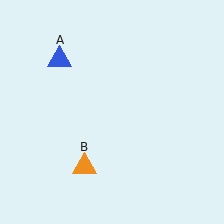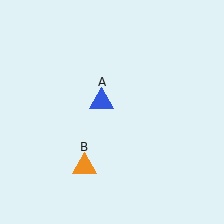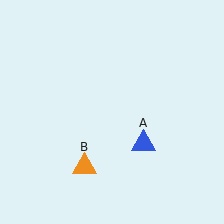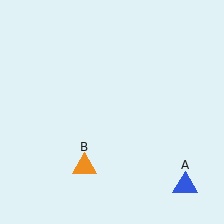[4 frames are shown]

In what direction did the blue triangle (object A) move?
The blue triangle (object A) moved down and to the right.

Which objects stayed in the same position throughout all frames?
Orange triangle (object B) remained stationary.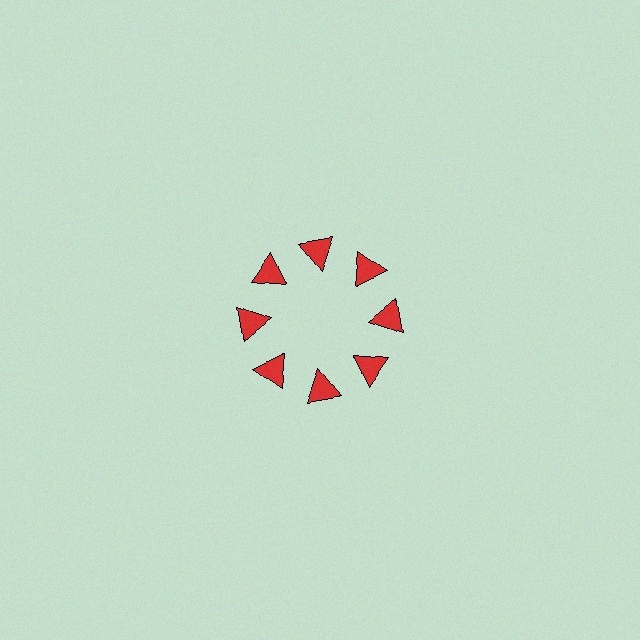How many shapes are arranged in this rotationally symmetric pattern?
There are 8 shapes, arranged in 8 groups of 1.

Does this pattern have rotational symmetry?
Yes, this pattern has 8-fold rotational symmetry. It looks the same after rotating 45 degrees around the center.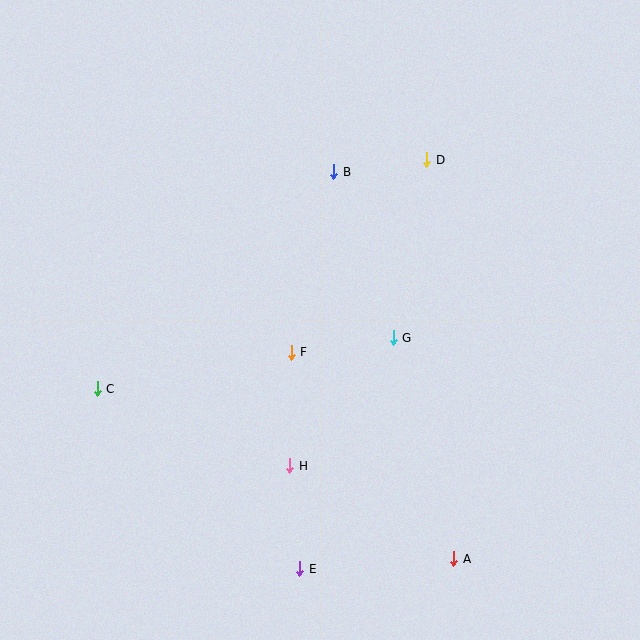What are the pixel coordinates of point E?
Point E is at (300, 569).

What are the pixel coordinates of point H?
Point H is at (289, 466).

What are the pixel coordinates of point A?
Point A is at (454, 559).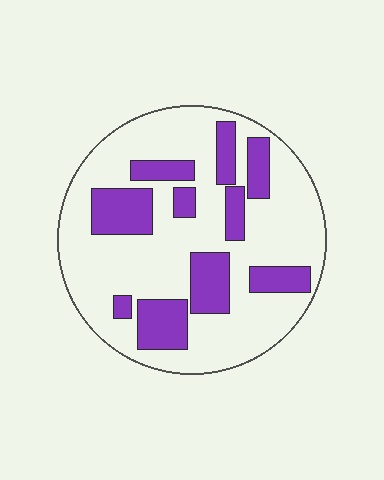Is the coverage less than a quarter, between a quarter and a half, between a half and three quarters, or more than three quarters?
Between a quarter and a half.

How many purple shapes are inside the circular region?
10.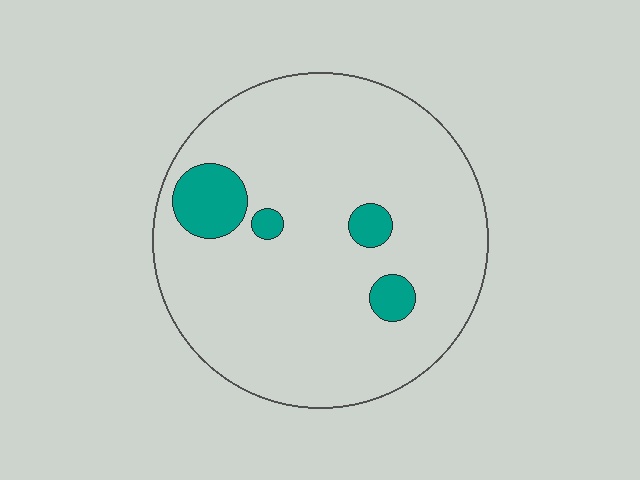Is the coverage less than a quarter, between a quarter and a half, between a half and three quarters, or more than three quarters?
Less than a quarter.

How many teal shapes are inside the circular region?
4.